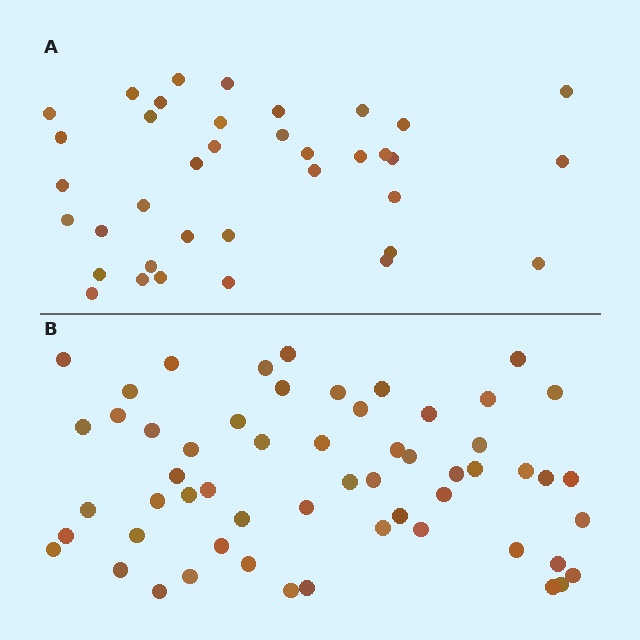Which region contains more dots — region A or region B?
Region B (the bottom region) has more dots.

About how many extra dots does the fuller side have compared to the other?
Region B has approximately 20 more dots than region A.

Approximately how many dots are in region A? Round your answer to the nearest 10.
About 40 dots. (The exact count is 37, which rounds to 40.)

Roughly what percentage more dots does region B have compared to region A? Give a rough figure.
About 55% more.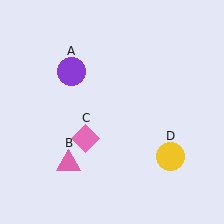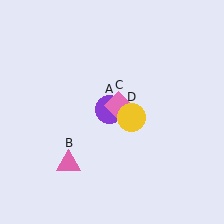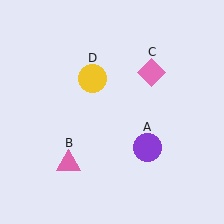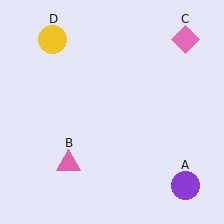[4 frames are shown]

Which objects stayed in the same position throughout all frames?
Pink triangle (object B) remained stationary.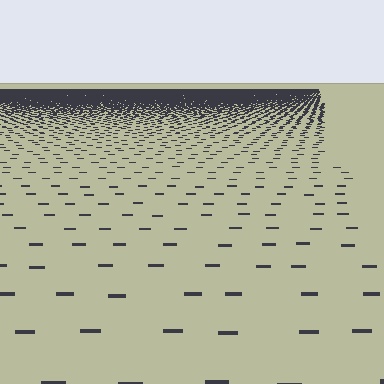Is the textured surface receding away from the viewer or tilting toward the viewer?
The surface is receding away from the viewer. Texture elements get smaller and denser toward the top.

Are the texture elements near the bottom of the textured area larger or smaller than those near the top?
Larger. Near the bottom, elements are closer to the viewer and appear at a bigger on-screen size.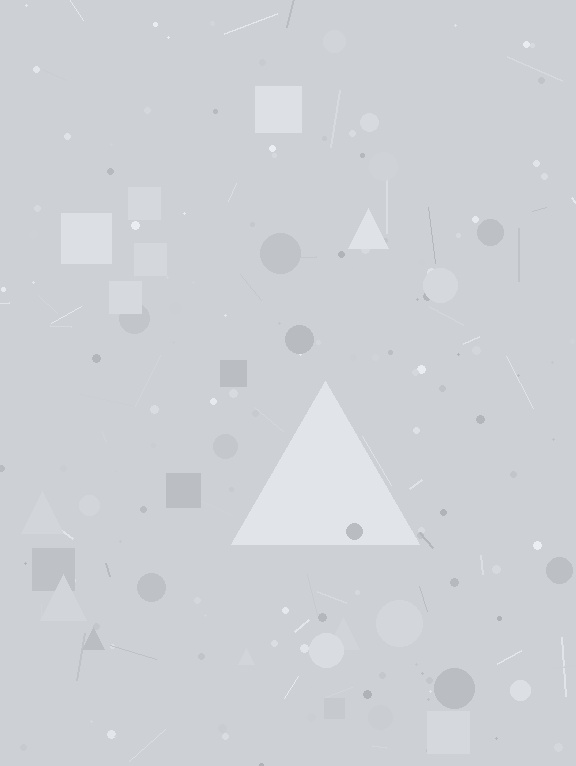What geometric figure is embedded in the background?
A triangle is embedded in the background.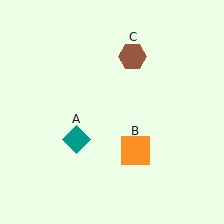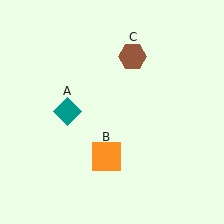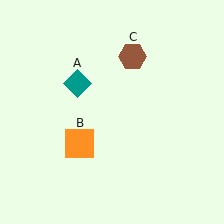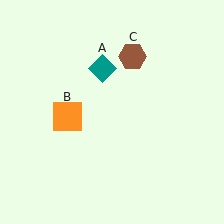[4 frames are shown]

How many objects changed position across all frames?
2 objects changed position: teal diamond (object A), orange square (object B).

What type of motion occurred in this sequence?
The teal diamond (object A), orange square (object B) rotated clockwise around the center of the scene.